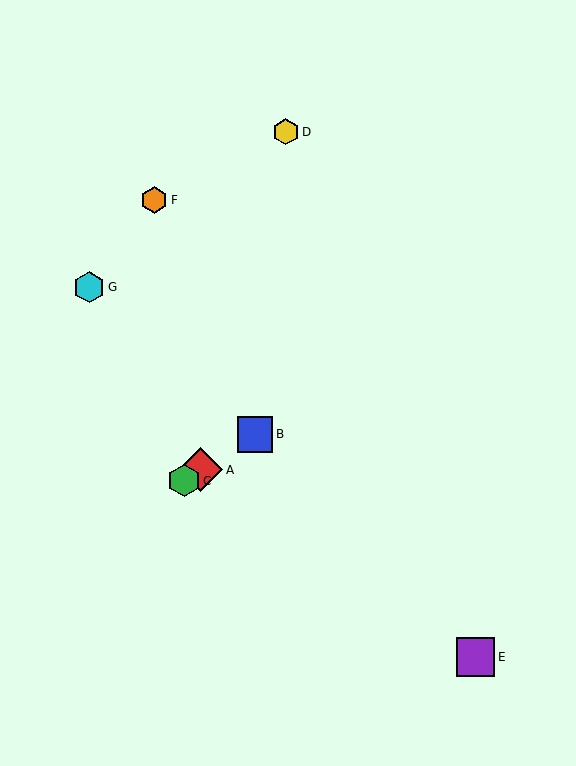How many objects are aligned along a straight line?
3 objects (A, B, C) are aligned along a straight line.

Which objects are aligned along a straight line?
Objects A, B, C are aligned along a straight line.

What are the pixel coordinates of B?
Object B is at (255, 434).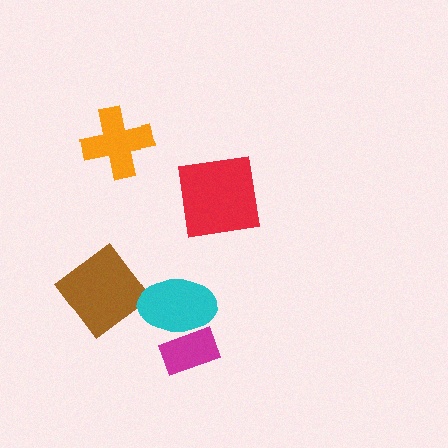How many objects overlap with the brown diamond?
1 object overlaps with the brown diamond.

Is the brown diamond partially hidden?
Yes, it is partially covered by another shape.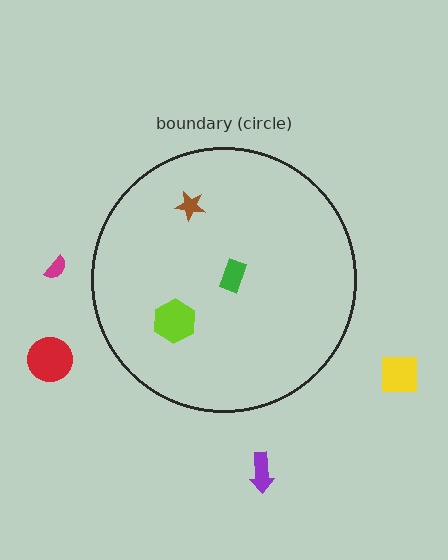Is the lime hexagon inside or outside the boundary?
Inside.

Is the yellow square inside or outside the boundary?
Outside.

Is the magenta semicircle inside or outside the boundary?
Outside.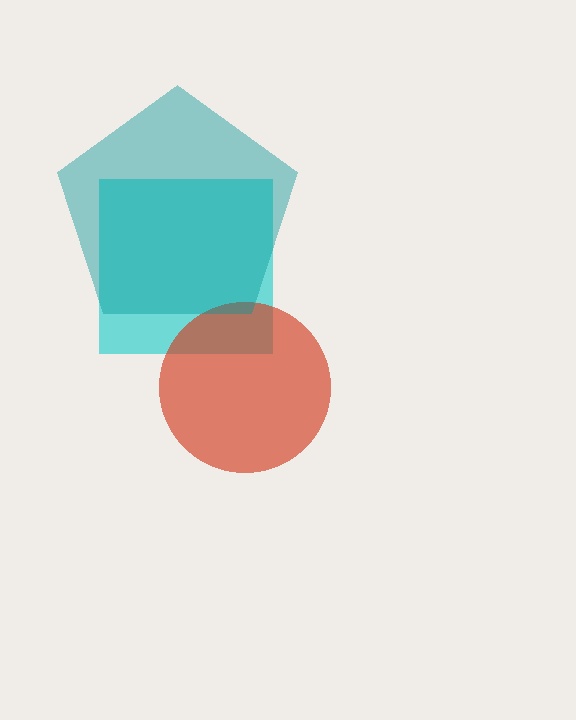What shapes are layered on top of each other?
The layered shapes are: a cyan square, a red circle, a teal pentagon.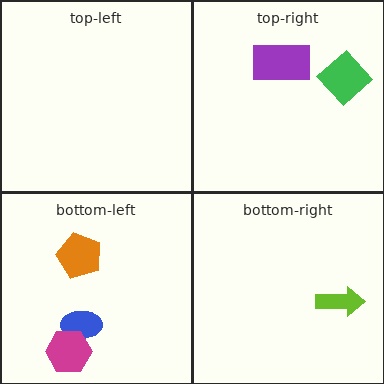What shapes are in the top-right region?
The green diamond, the purple rectangle.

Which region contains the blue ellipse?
The bottom-left region.